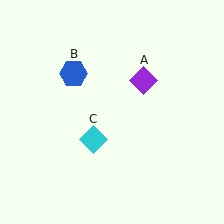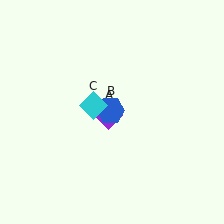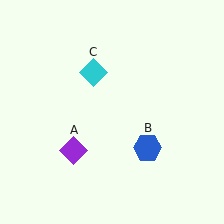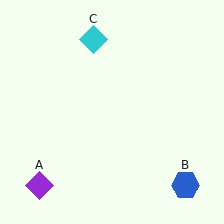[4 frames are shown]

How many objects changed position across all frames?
3 objects changed position: purple diamond (object A), blue hexagon (object B), cyan diamond (object C).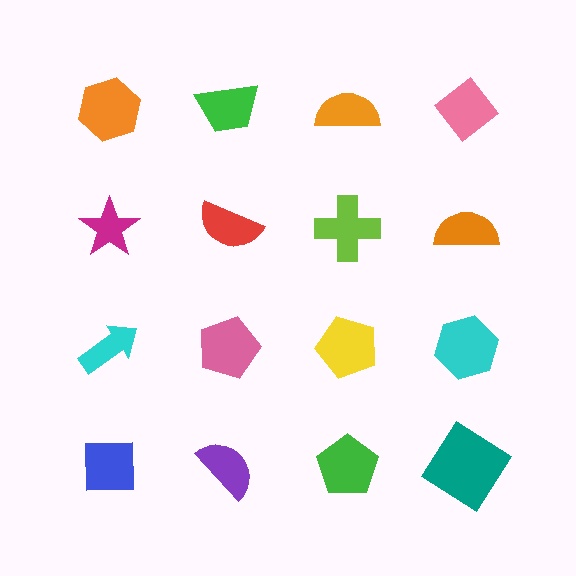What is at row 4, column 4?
A teal diamond.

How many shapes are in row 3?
4 shapes.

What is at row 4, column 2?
A purple semicircle.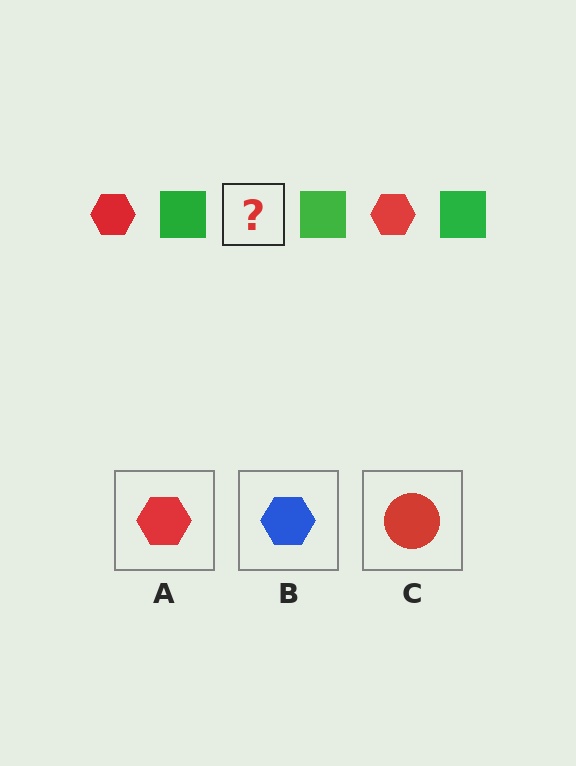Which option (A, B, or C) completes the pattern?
A.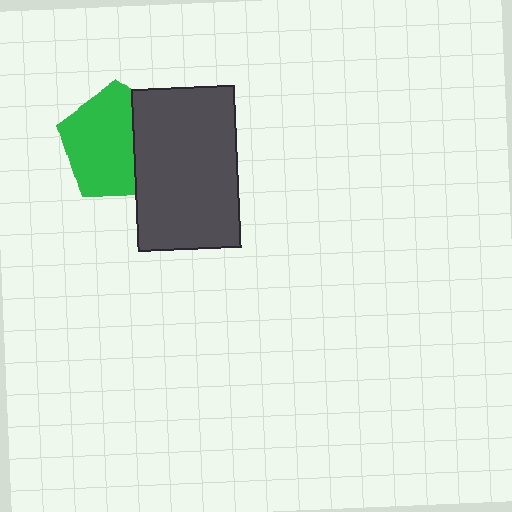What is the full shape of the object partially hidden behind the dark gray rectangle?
The partially hidden object is a green pentagon.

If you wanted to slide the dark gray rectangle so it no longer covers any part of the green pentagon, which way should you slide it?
Slide it right — that is the most direct way to separate the two shapes.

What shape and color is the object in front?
The object in front is a dark gray rectangle.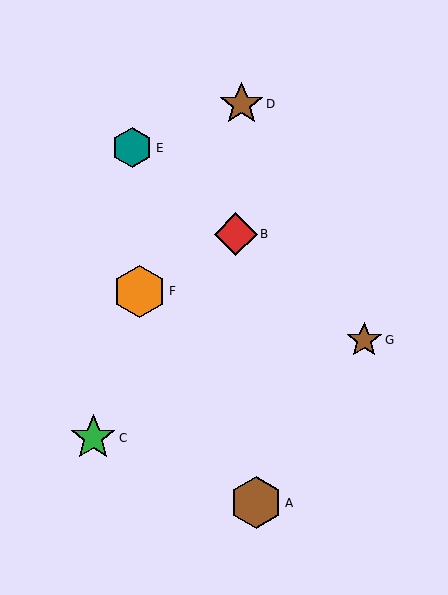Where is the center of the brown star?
The center of the brown star is at (364, 340).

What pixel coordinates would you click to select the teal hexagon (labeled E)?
Click at (132, 148) to select the teal hexagon E.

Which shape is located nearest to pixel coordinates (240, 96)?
The brown star (labeled D) at (241, 104) is nearest to that location.